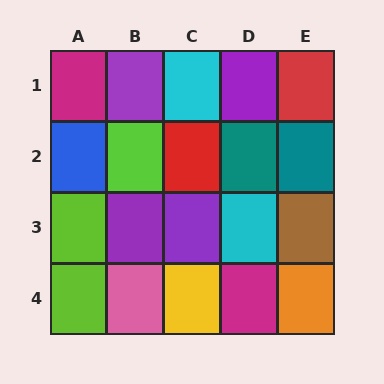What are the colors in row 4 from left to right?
Lime, pink, yellow, magenta, orange.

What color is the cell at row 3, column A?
Lime.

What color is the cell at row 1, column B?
Purple.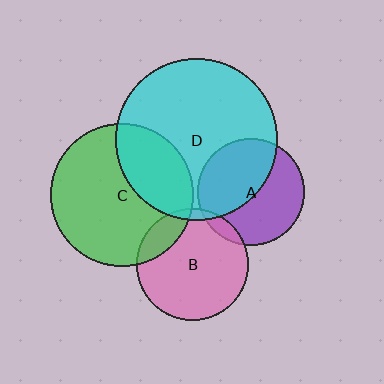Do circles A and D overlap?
Yes.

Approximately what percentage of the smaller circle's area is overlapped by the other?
Approximately 50%.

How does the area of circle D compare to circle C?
Approximately 1.3 times.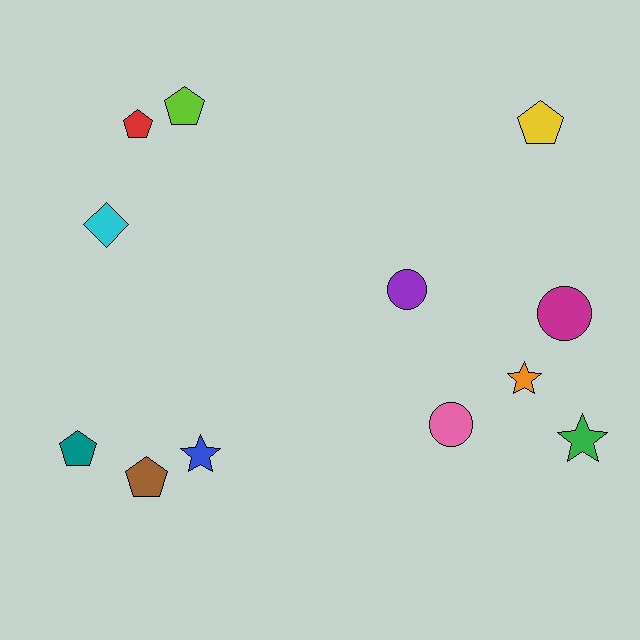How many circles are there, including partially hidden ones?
There are 3 circles.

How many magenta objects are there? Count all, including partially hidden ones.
There is 1 magenta object.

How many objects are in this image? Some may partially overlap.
There are 12 objects.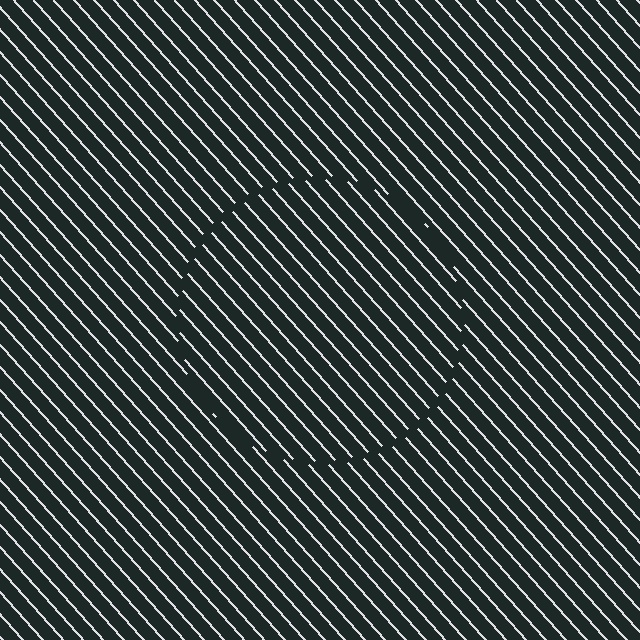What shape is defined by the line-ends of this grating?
An illusory circle. The interior of the shape contains the same grating, shifted by half a period — the contour is defined by the phase discontinuity where line-ends from the inner and outer gratings abut.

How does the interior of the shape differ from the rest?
The interior of the shape contains the same grating, shifted by half a period — the contour is defined by the phase discontinuity where line-ends from the inner and outer gratings abut.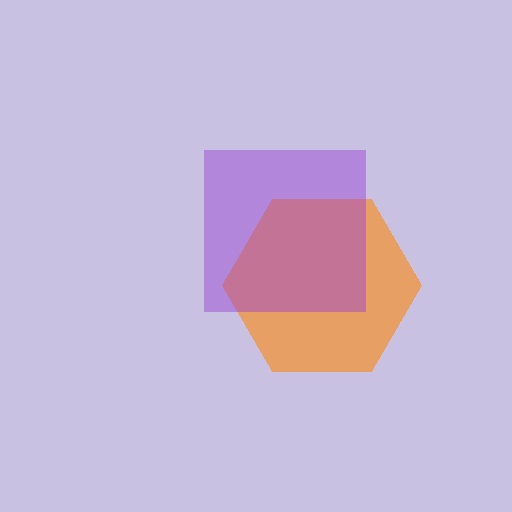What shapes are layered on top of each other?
The layered shapes are: an orange hexagon, a purple square.